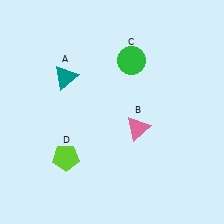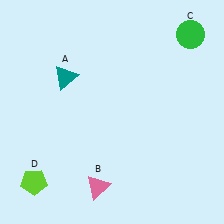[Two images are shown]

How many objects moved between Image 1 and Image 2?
3 objects moved between the two images.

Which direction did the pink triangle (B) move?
The pink triangle (B) moved down.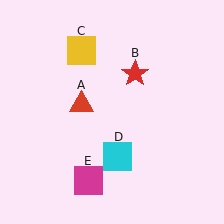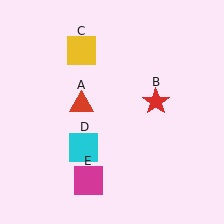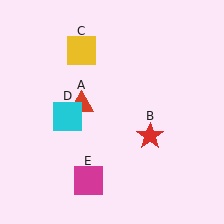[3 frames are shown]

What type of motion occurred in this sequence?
The red star (object B), cyan square (object D) rotated clockwise around the center of the scene.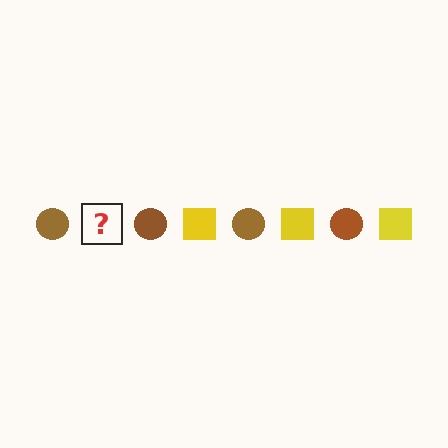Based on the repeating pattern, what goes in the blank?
The blank should be a yellow square.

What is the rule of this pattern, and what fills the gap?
The rule is that the pattern alternates between brown circle and yellow square. The gap should be filled with a yellow square.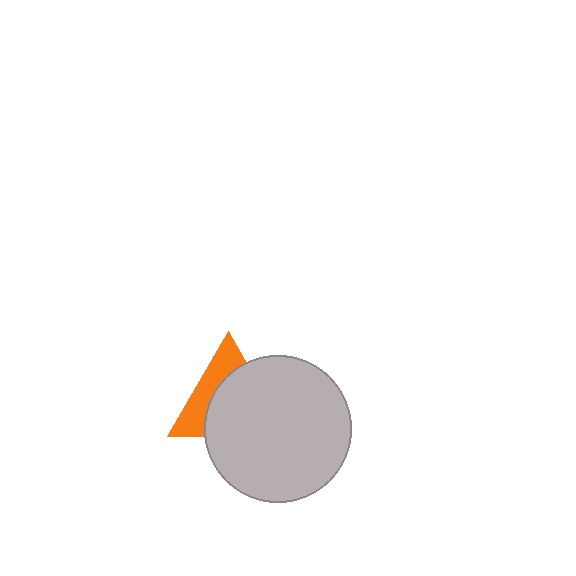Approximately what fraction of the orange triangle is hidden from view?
Roughly 61% of the orange triangle is hidden behind the light gray circle.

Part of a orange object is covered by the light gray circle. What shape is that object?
It is a triangle.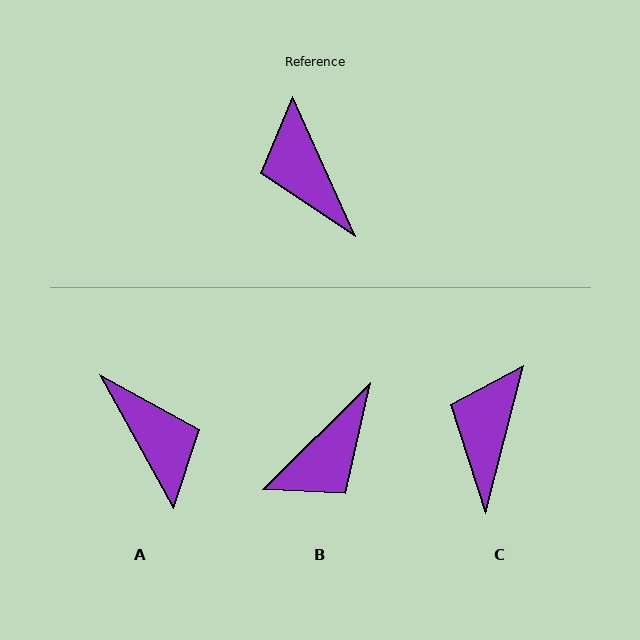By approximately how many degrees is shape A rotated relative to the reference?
Approximately 175 degrees clockwise.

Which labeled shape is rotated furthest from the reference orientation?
A, about 175 degrees away.